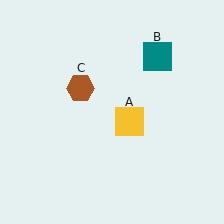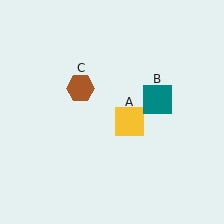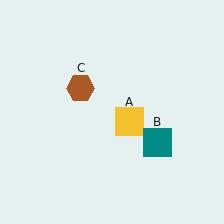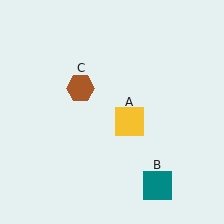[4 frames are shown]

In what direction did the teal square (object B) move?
The teal square (object B) moved down.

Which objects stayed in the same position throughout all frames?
Yellow square (object A) and brown hexagon (object C) remained stationary.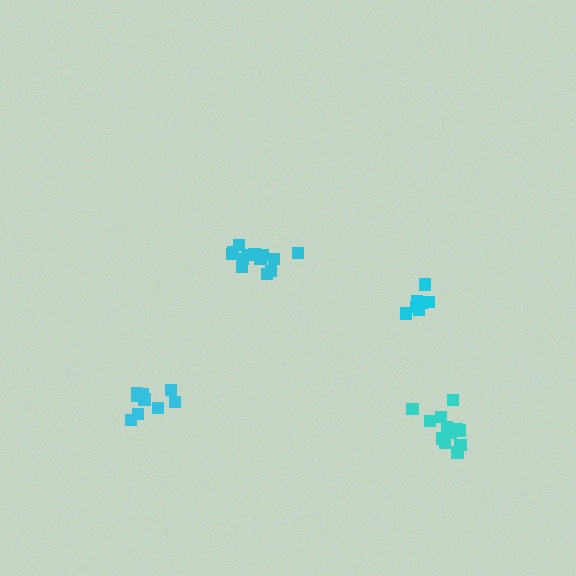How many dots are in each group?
Group 1: 13 dots, Group 2: 7 dots, Group 3: 9 dots, Group 4: 12 dots (41 total).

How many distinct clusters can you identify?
There are 4 distinct clusters.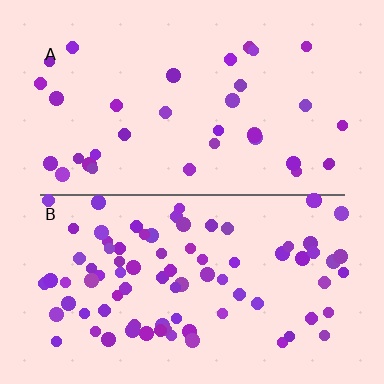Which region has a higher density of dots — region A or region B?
B (the bottom).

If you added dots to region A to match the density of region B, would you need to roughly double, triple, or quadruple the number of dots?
Approximately double.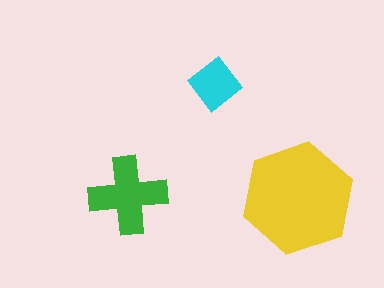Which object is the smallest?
The cyan diamond.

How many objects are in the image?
There are 3 objects in the image.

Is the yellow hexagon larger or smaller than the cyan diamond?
Larger.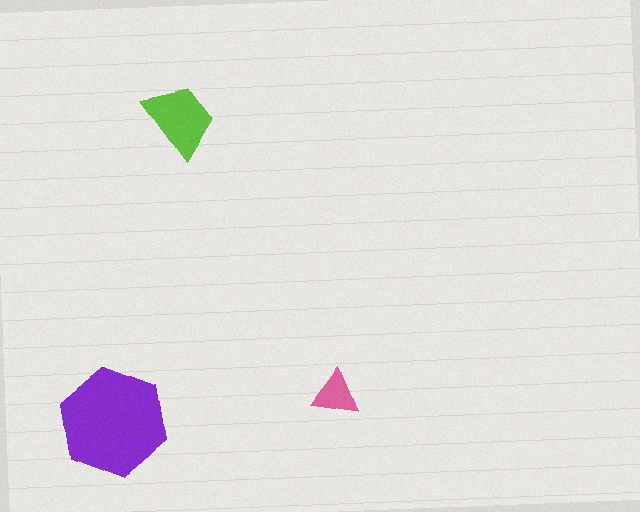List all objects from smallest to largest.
The pink triangle, the lime trapezoid, the purple hexagon.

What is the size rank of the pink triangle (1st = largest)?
3rd.